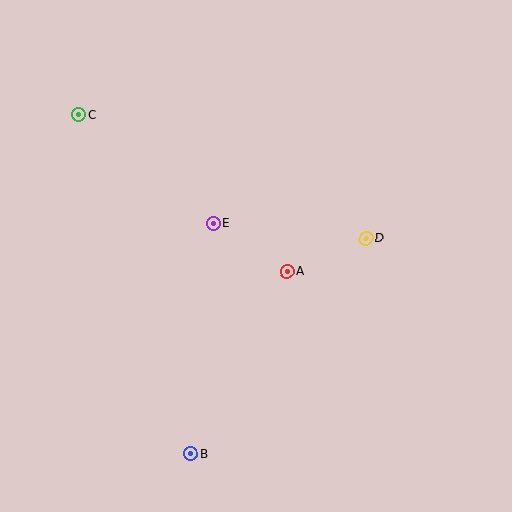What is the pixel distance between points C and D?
The distance between C and D is 313 pixels.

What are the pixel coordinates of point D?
Point D is at (366, 238).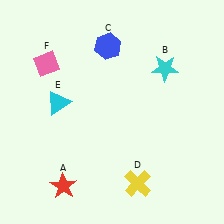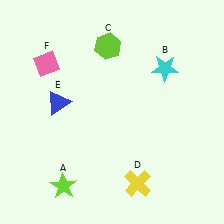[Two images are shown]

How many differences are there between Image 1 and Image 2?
There are 3 differences between the two images.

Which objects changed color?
A changed from red to lime. C changed from blue to lime. E changed from cyan to blue.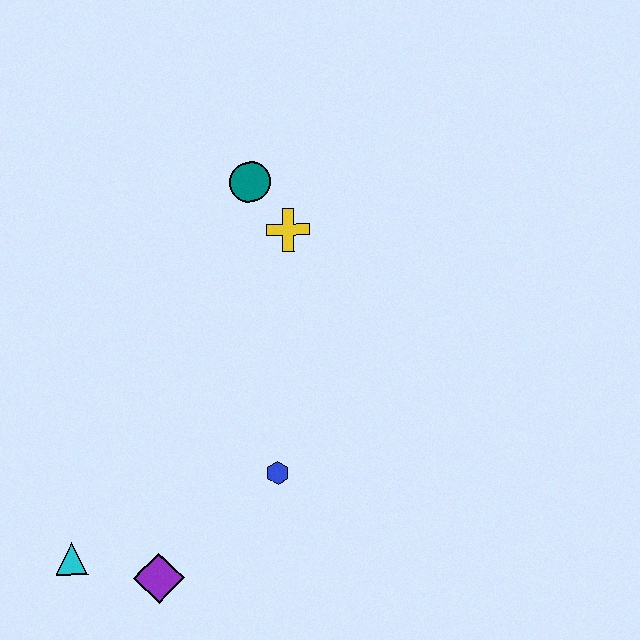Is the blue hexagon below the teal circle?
Yes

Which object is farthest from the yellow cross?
The cyan triangle is farthest from the yellow cross.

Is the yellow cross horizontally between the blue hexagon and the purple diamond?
No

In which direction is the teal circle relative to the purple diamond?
The teal circle is above the purple diamond.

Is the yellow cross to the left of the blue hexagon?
No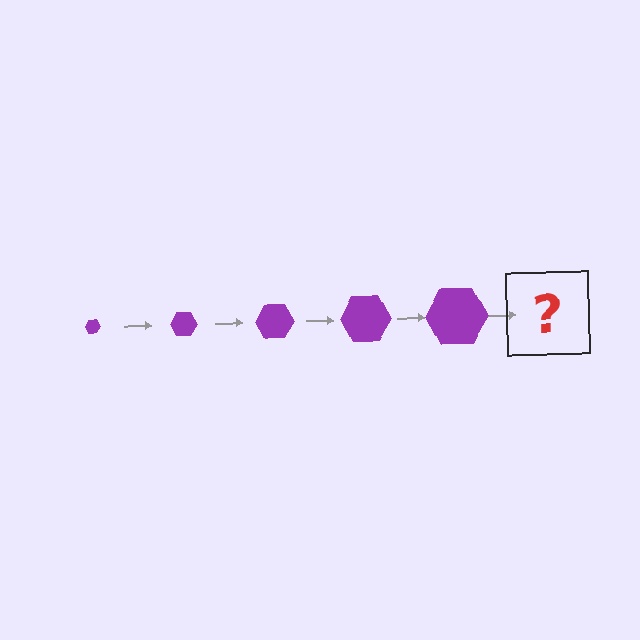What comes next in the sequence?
The next element should be a purple hexagon, larger than the previous one.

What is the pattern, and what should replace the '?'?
The pattern is that the hexagon gets progressively larger each step. The '?' should be a purple hexagon, larger than the previous one.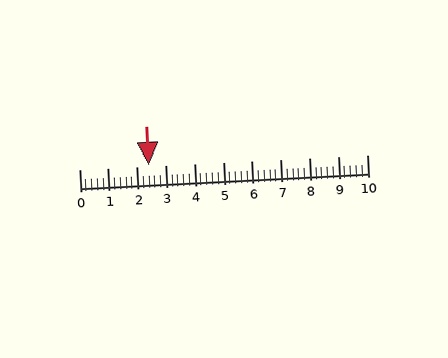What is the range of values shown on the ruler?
The ruler shows values from 0 to 10.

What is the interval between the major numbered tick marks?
The major tick marks are spaced 1 units apart.